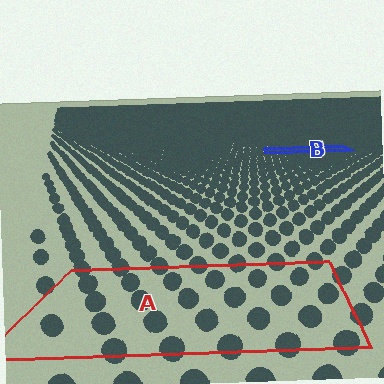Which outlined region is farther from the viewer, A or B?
Region B is farther from the viewer — the texture elements inside it appear smaller and more densely packed.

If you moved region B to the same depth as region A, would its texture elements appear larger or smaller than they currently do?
They would appear larger. At a closer depth, the same texture elements are projected at a bigger on-screen size.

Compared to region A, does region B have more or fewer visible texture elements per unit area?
Region B has more texture elements per unit area — they are packed more densely because it is farther away.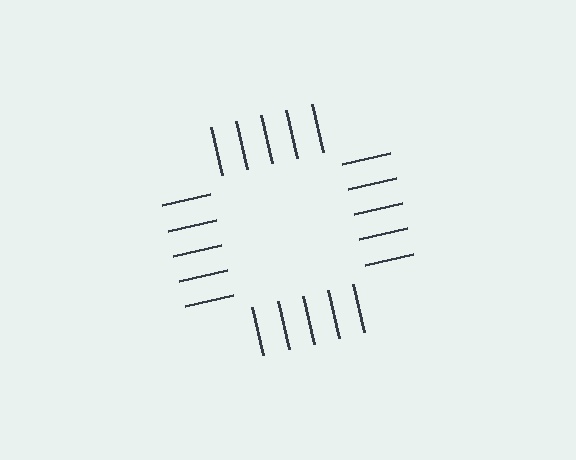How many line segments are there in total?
20 — 5 along each of the 4 edges.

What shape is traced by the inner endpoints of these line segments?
An illusory square — the line segments terminate on its edges but no continuous stroke is drawn.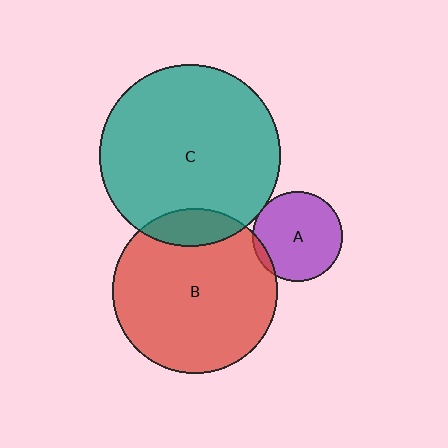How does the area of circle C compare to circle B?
Approximately 1.2 times.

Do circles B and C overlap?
Yes.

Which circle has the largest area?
Circle C (teal).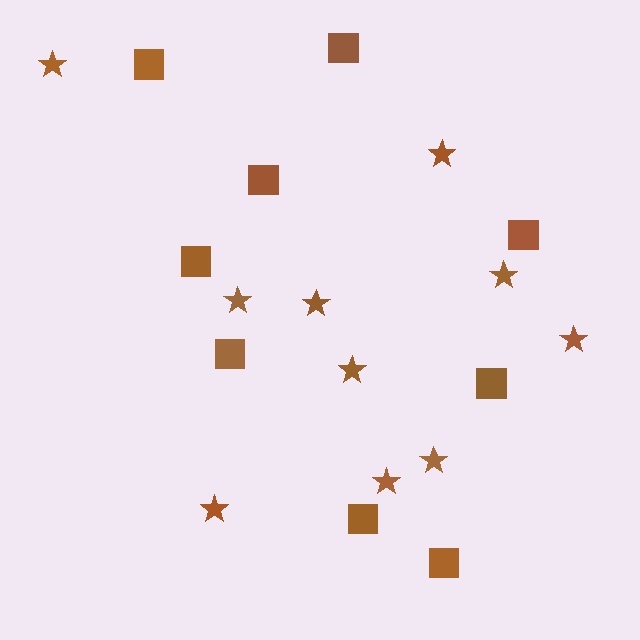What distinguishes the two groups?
There are 2 groups: one group of stars (10) and one group of squares (9).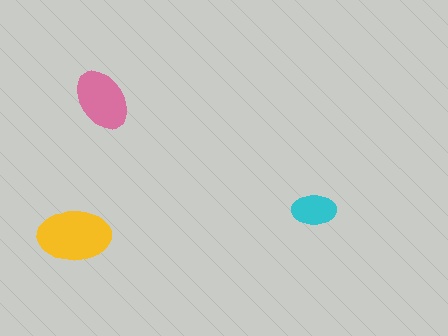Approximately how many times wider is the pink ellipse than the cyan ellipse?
About 1.5 times wider.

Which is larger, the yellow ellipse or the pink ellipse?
The yellow one.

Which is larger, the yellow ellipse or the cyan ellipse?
The yellow one.